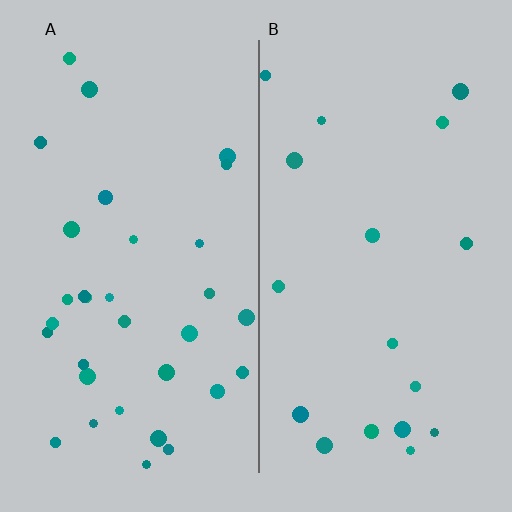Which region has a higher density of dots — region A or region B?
A (the left).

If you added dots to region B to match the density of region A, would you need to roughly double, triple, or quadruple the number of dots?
Approximately double.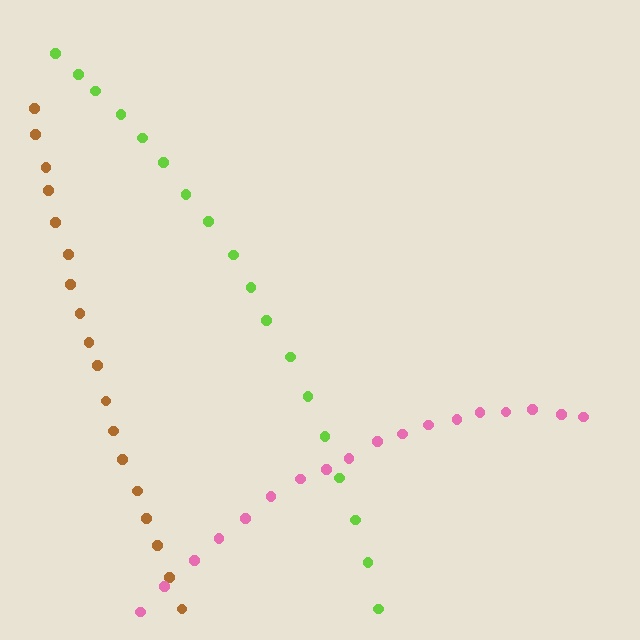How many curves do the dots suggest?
There are 3 distinct paths.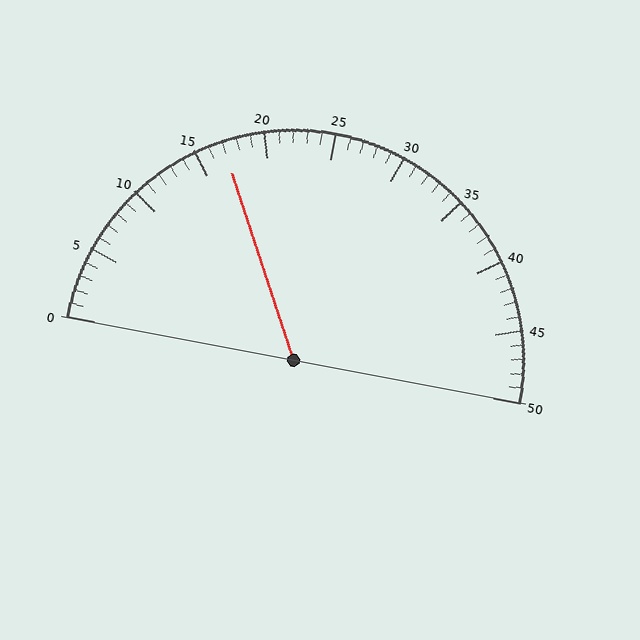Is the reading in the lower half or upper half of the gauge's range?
The reading is in the lower half of the range (0 to 50).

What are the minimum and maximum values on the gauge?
The gauge ranges from 0 to 50.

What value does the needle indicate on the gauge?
The needle indicates approximately 17.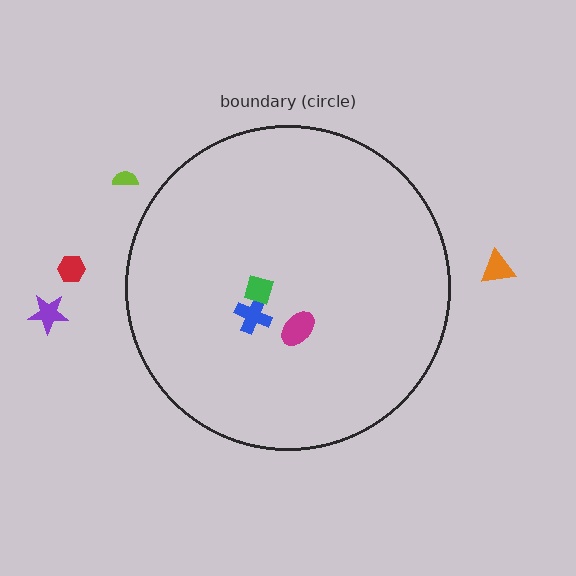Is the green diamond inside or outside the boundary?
Inside.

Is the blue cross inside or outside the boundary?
Inside.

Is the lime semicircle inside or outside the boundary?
Outside.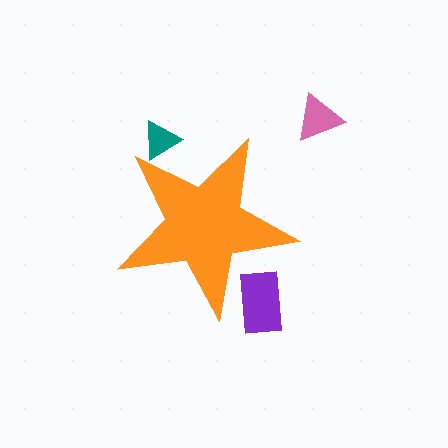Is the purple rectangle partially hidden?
Yes, the purple rectangle is partially hidden behind the orange star.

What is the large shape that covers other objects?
An orange star.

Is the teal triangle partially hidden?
Yes, the teal triangle is partially hidden behind the orange star.